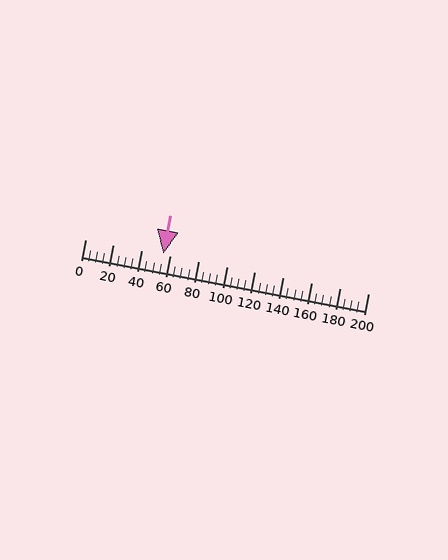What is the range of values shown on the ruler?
The ruler shows values from 0 to 200.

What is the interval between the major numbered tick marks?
The major tick marks are spaced 20 units apart.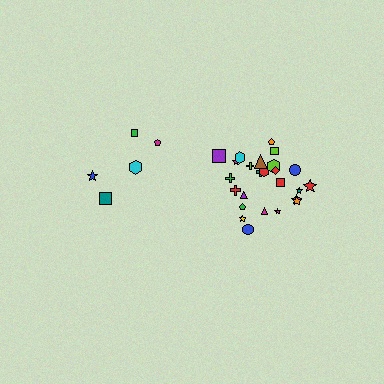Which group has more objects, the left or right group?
The right group.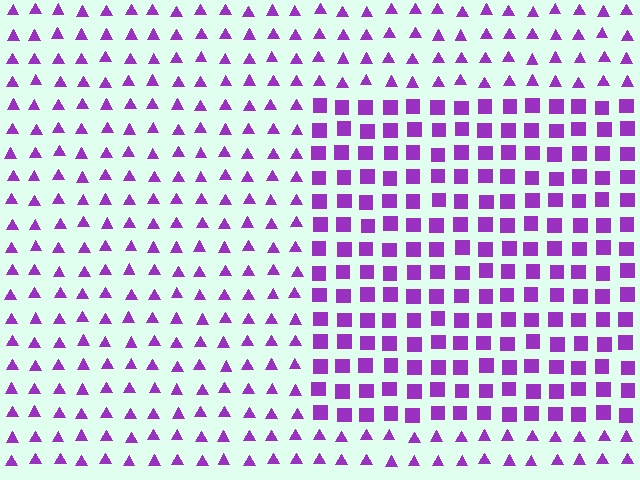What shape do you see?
I see a rectangle.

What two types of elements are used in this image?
The image uses squares inside the rectangle region and triangles outside it.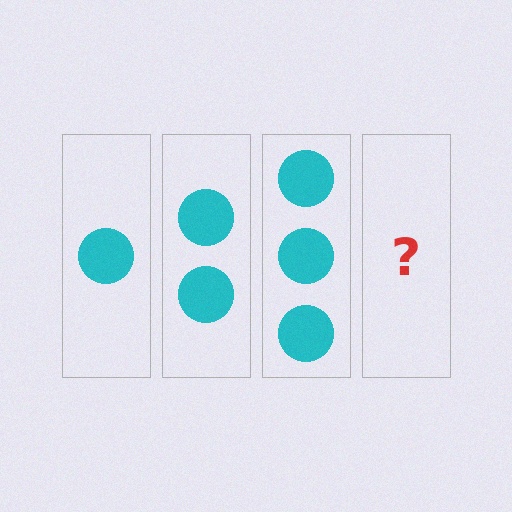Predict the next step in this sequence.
The next step is 4 circles.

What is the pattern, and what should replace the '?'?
The pattern is that each step adds one more circle. The '?' should be 4 circles.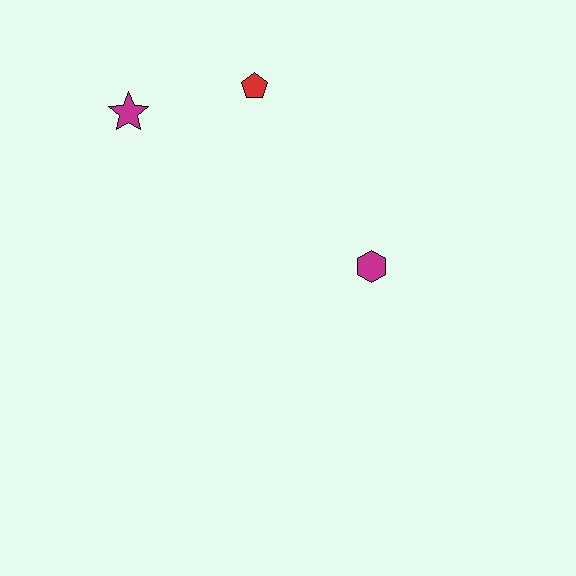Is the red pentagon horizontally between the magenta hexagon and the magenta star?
Yes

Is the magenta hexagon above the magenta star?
No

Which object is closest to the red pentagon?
The magenta star is closest to the red pentagon.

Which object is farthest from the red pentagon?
The magenta hexagon is farthest from the red pentagon.